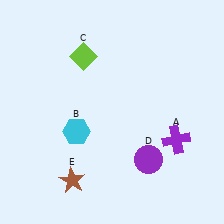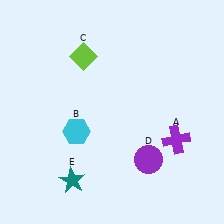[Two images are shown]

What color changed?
The star (E) changed from brown in Image 1 to teal in Image 2.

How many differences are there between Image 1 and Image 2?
There is 1 difference between the two images.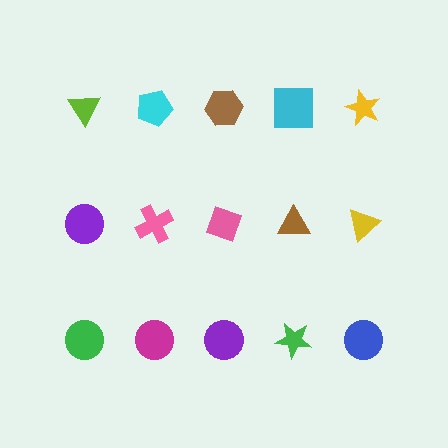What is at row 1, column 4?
A cyan square.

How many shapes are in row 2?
5 shapes.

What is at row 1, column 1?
A lime triangle.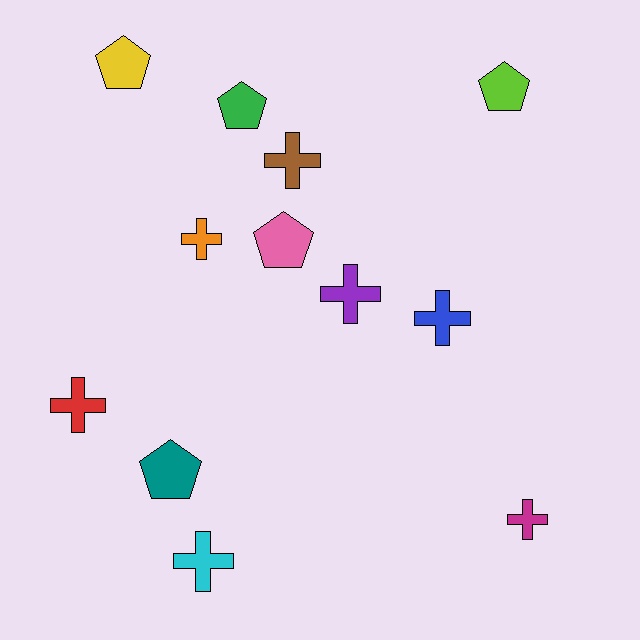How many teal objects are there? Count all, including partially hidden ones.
There is 1 teal object.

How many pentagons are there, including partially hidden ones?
There are 5 pentagons.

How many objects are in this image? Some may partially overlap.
There are 12 objects.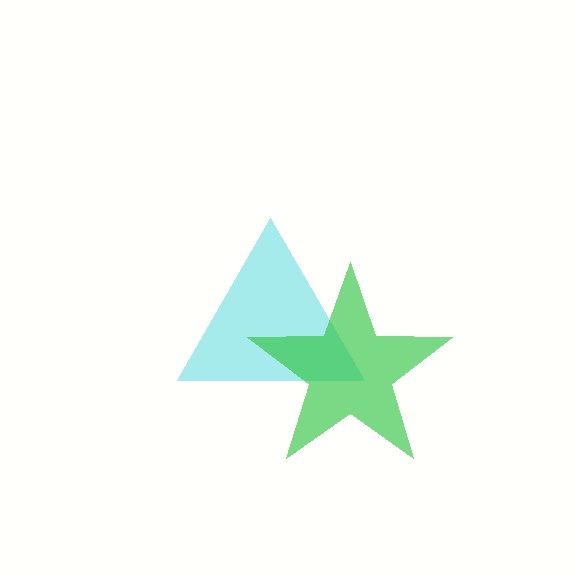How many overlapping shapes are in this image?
There are 2 overlapping shapes in the image.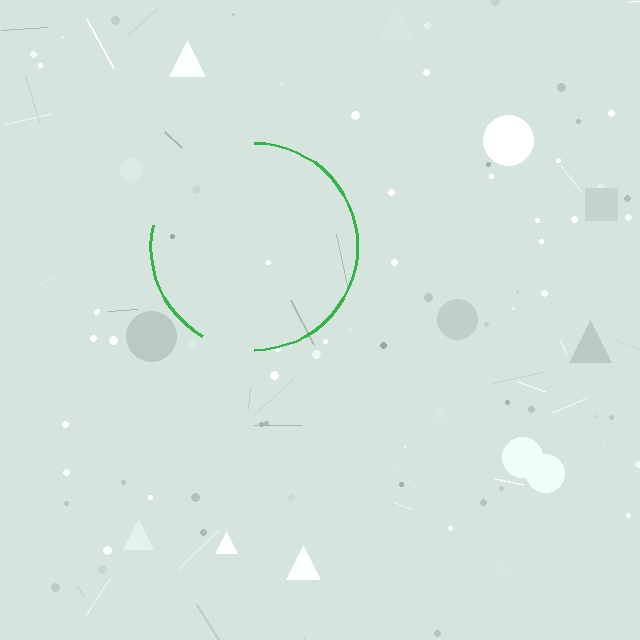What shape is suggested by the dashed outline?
The dashed outline suggests a circle.